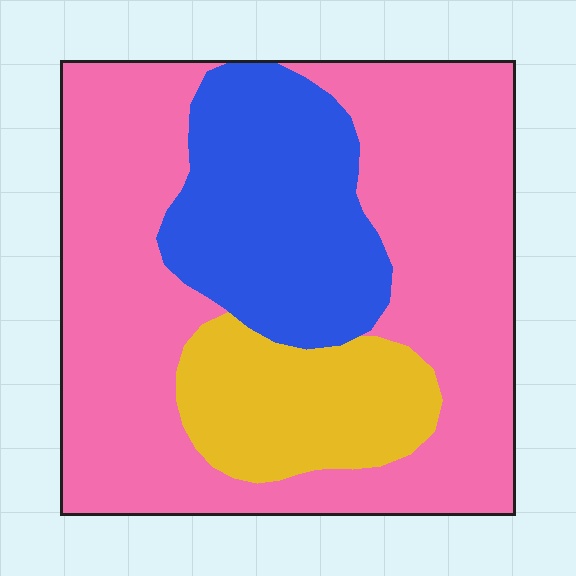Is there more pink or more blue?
Pink.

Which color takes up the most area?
Pink, at roughly 60%.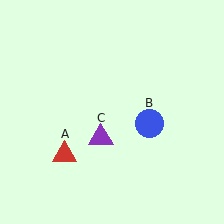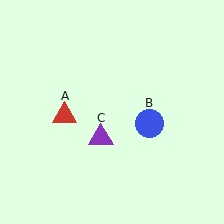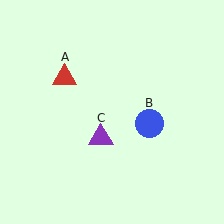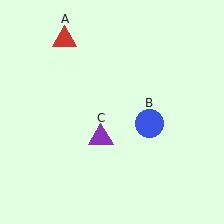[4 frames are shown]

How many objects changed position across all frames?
1 object changed position: red triangle (object A).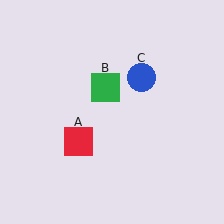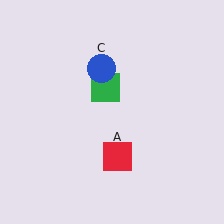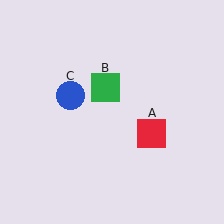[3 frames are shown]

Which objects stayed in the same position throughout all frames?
Green square (object B) remained stationary.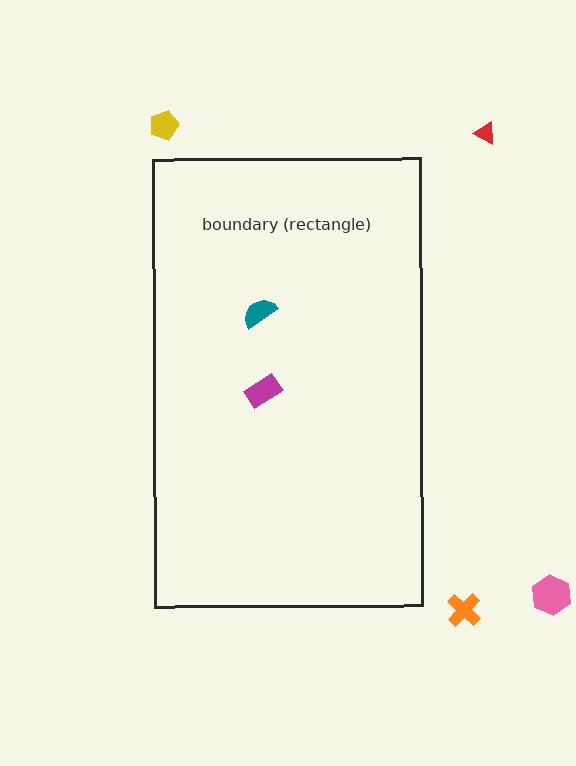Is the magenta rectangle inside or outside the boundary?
Inside.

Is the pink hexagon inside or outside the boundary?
Outside.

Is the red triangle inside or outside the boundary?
Outside.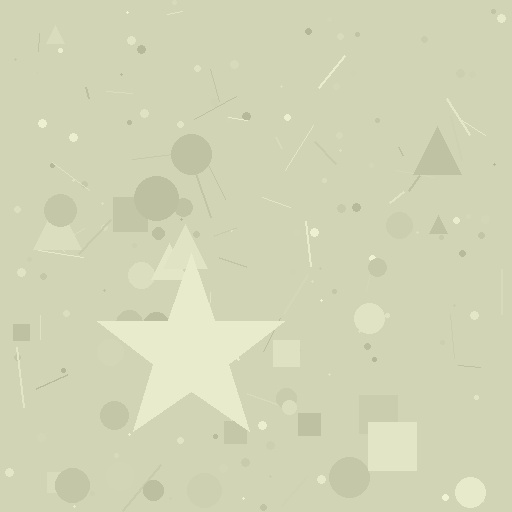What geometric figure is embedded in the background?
A star is embedded in the background.